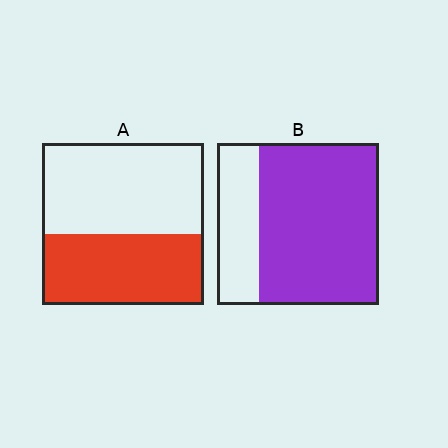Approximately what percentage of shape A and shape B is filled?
A is approximately 45% and B is approximately 75%.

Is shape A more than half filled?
No.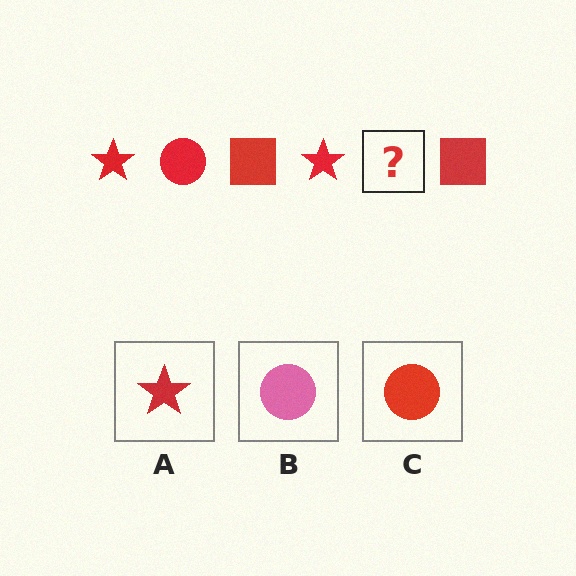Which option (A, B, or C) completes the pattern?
C.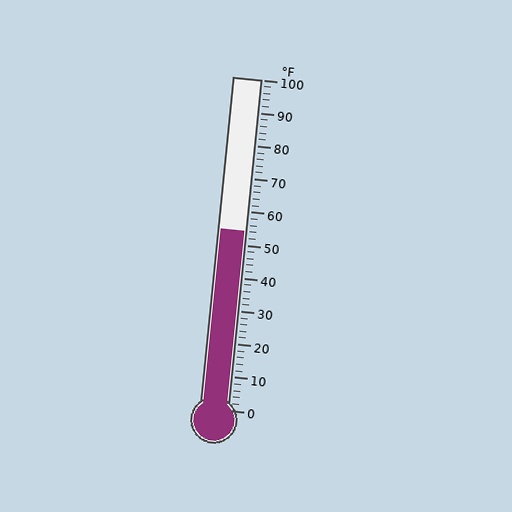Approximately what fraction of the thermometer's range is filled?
The thermometer is filled to approximately 55% of its range.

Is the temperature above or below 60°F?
The temperature is below 60°F.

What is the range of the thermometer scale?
The thermometer scale ranges from 0°F to 100°F.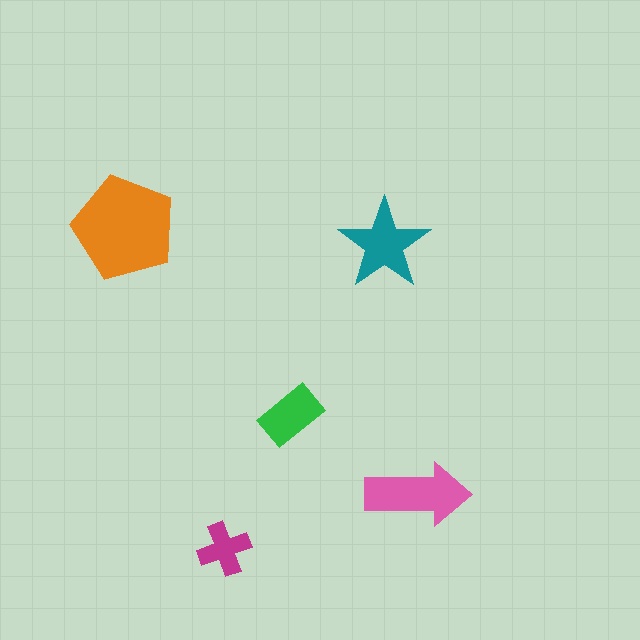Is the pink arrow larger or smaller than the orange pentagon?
Smaller.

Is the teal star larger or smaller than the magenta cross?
Larger.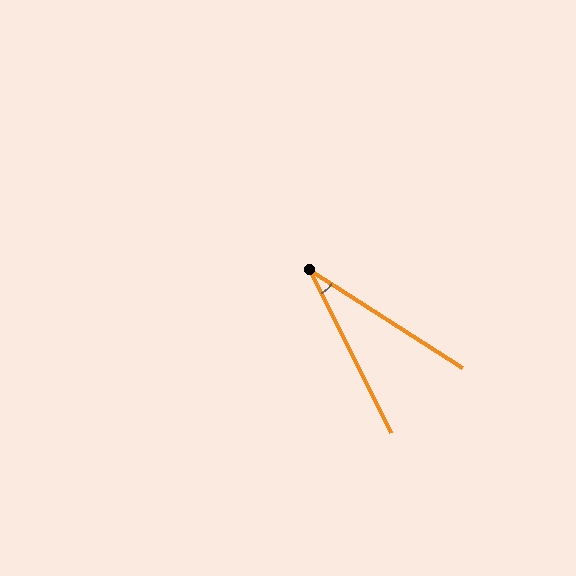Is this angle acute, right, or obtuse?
It is acute.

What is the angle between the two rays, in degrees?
Approximately 31 degrees.